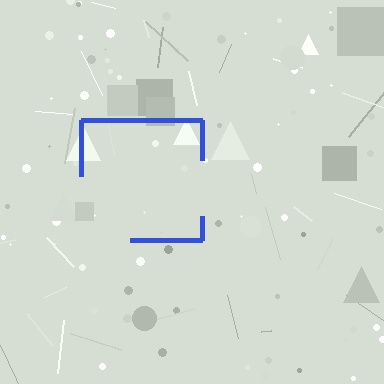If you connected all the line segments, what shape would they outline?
They would outline a square.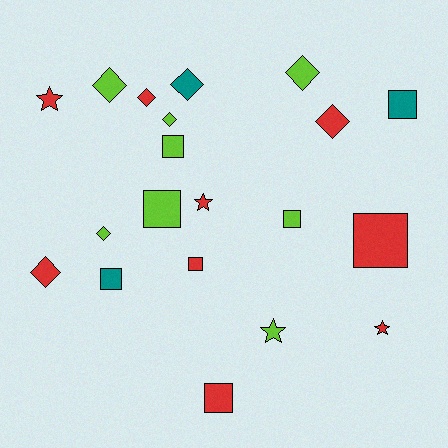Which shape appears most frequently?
Diamond, with 8 objects.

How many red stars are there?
There are 3 red stars.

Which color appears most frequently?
Red, with 9 objects.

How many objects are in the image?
There are 20 objects.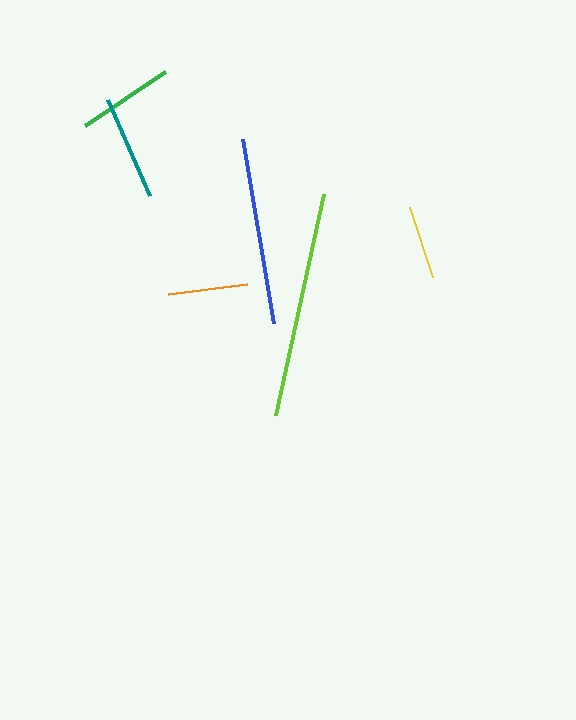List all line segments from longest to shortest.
From longest to shortest: lime, blue, teal, green, orange, yellow.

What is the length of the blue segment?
The blue segment is approximately 187 pixels long.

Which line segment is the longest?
The lime line is the longest at approximately 226 pixels.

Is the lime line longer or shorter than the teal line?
The lime line is longer than the teal line.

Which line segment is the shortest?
The yellow line is the shortest at approximately 74 pixels.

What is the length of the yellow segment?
The yellow segment is approximately 74 pixels long.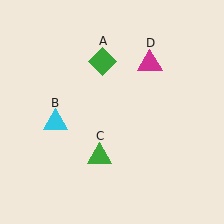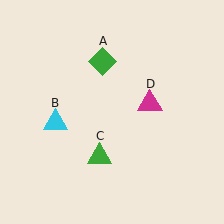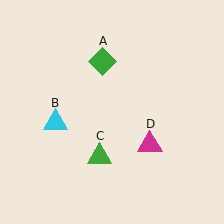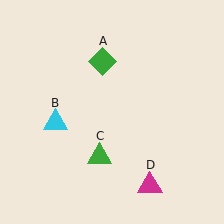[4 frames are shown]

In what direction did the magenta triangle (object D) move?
The magenta triangle (object D) moved down.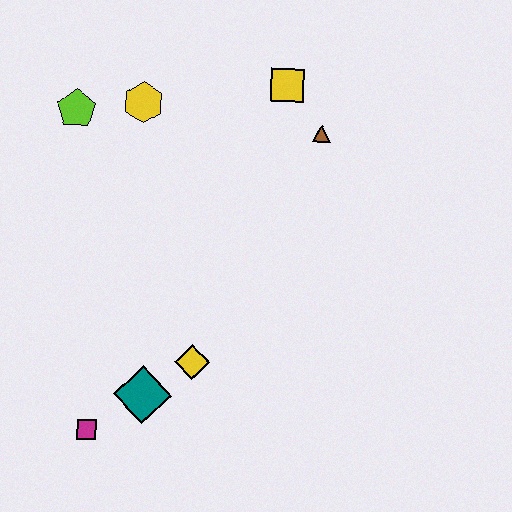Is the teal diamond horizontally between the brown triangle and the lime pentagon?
Yes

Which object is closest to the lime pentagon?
The yellow hexagon is closest to the lime pentagon.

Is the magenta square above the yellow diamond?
No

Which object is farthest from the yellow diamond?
The yellow square is farthest from the yellow diamond.